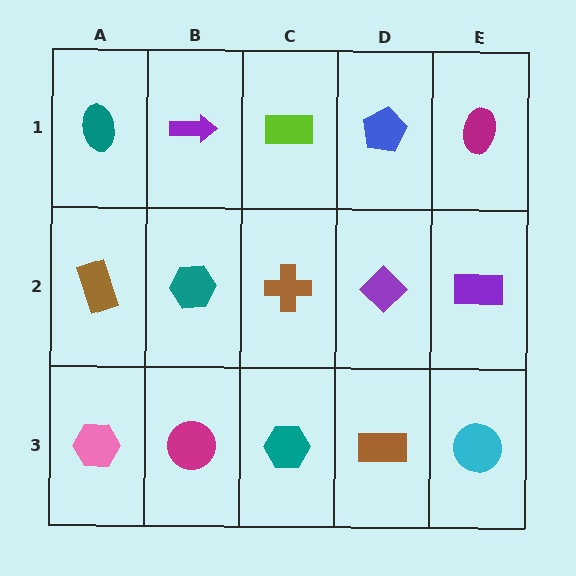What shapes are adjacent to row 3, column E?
A purple rectangle (row 2, column E), a brown rectangle (row 3, column D).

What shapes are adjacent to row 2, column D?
A blue pentagon (row 1, column D), a brown rectangle (row 3, column D), a brown cross (row 2, column C), a purple rectangle (row 2, column E).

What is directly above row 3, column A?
A brown rectangle.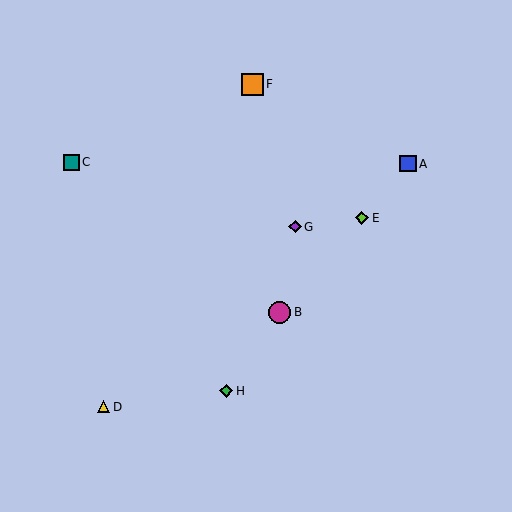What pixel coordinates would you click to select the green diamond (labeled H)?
Click at (226, 391) to select the green diamond H.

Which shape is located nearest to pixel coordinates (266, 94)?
The orange square (labeled F) at (252, 85) is nearest to that location.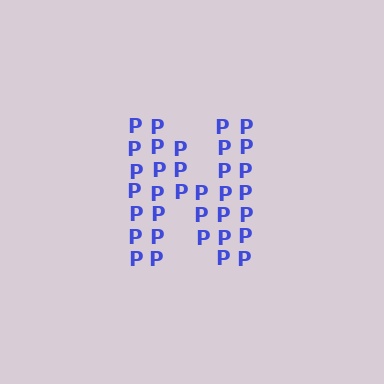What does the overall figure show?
The overall figure shows the letter N.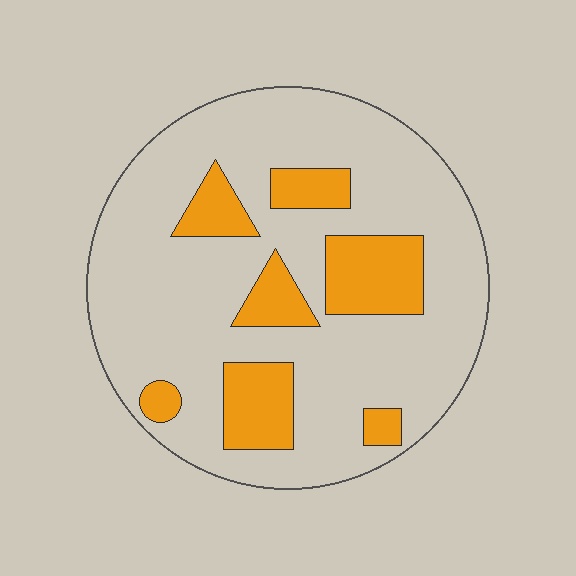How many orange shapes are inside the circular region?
7.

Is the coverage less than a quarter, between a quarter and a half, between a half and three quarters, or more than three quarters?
Less than a quarter.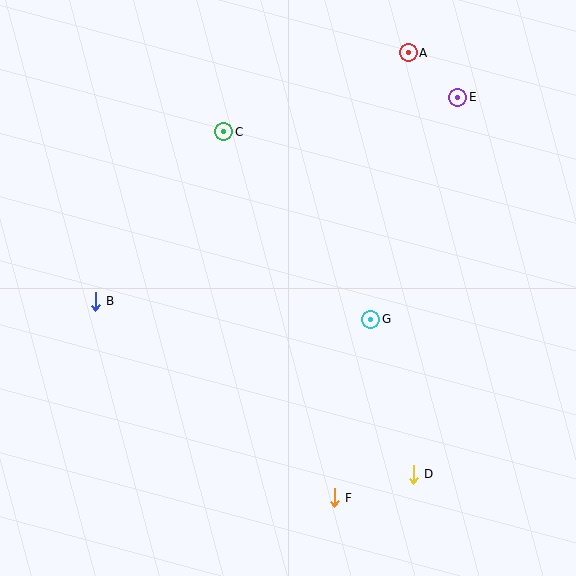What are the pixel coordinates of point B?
Point B is at (95, 301).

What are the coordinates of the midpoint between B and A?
The midpoint between B and A is at (252, 177).